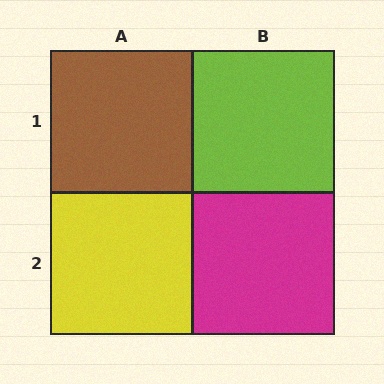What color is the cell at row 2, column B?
Magenta.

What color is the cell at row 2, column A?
Yellow.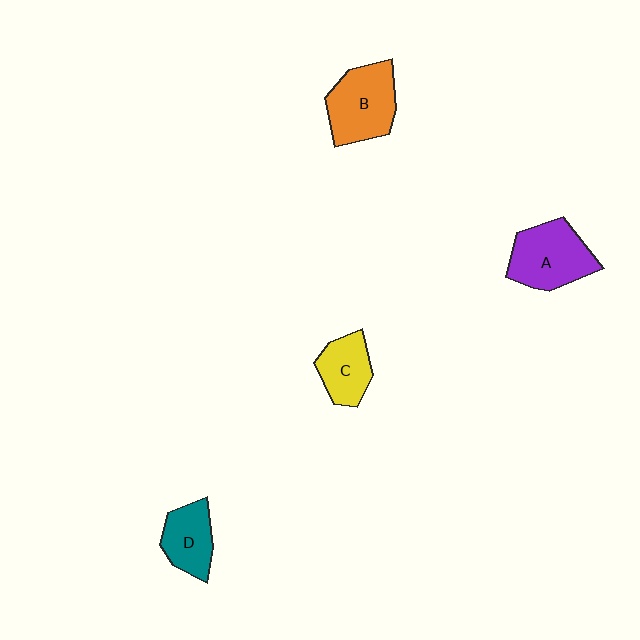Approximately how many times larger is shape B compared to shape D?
Approximately 1.5 times.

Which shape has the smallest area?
Shape C (yellow).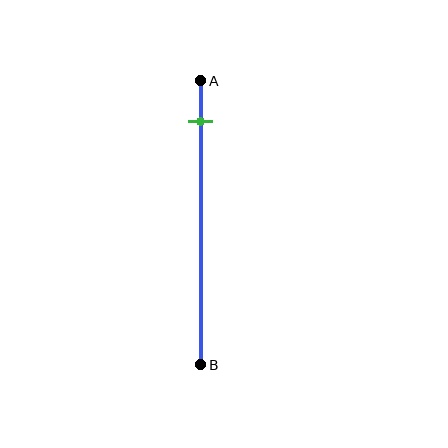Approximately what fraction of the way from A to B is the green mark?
The green mark is approximately 15% of the way from A to B.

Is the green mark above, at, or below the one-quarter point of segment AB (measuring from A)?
The green mark is above the one-quarter point of segment AB.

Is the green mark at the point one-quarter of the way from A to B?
No, the mark is at about 15% from A, not at the 25% one-quarter point.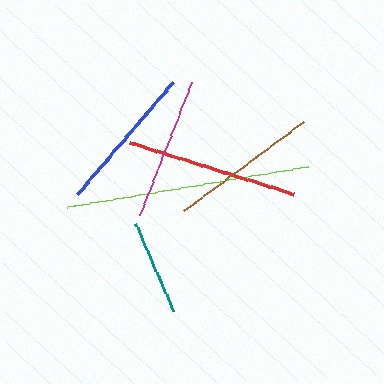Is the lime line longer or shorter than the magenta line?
The lime line is longer than the magenta line.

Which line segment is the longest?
The lime line is the longest at approximately 244 pixels.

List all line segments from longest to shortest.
From longest to shortest: lime, red, brown, blue, magenta, teal.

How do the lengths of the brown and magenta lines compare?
The brown and magenta lines are approximately the same length.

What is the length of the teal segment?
The teal segment is approximately 95 pixels long.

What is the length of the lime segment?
The lime segment is approximately 244 pixels long.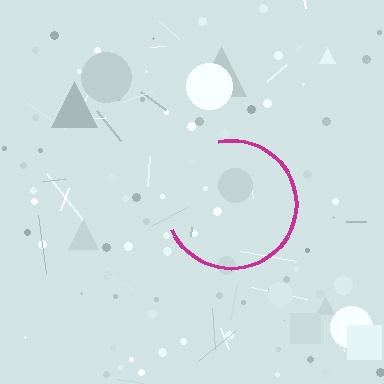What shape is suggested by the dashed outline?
The dashed outline suggests a circle.